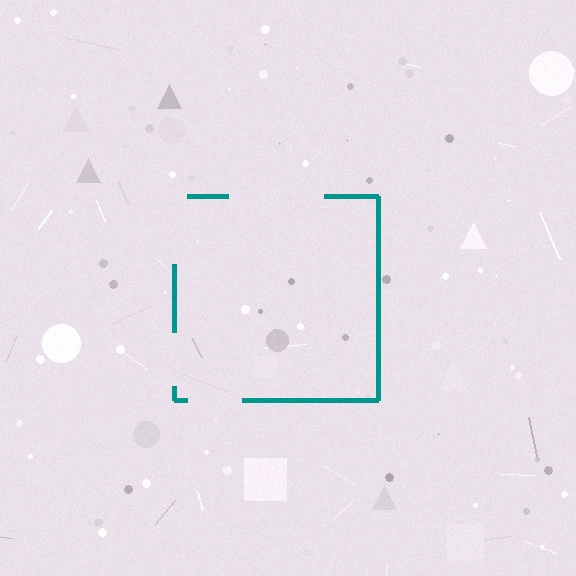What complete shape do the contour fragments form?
The contour fragments form a square.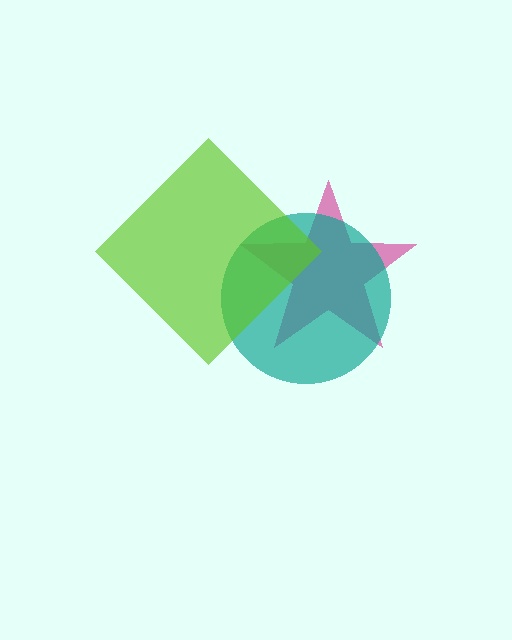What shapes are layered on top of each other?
The layered shapes are: a magenta star, a teal circle, a lime diamond.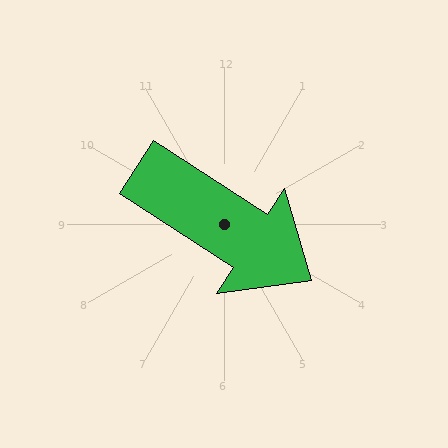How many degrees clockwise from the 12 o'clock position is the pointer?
Approximately 123 degrees.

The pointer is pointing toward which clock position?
Roughly 4 o'clock.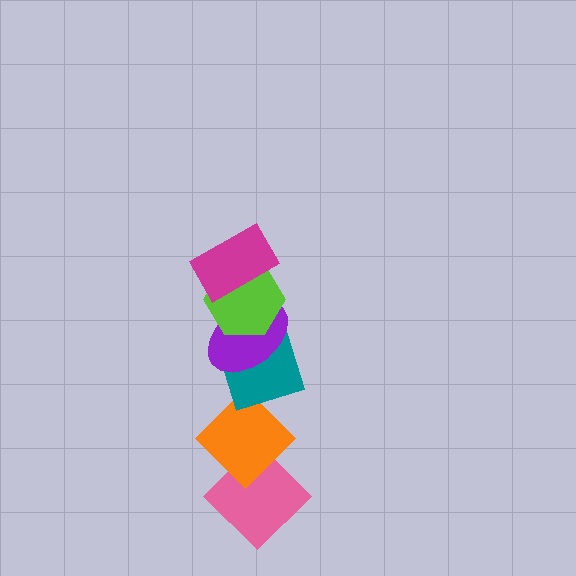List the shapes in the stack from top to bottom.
From top to bottom: the magenta rectangle, the lime hexagon, the purple ellipse, the teal diamond, the orange diamond, the pink diamond.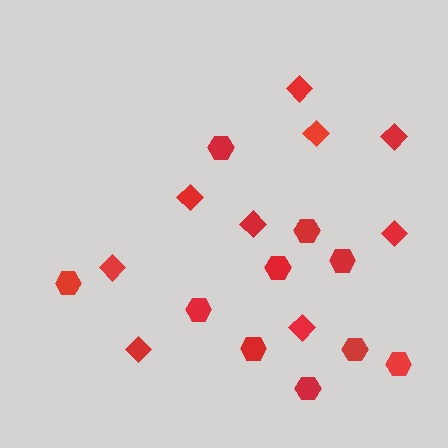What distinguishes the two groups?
There are 2 groups: one group of diamonds (9) and one group of hexagons (10).